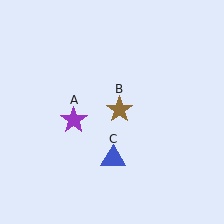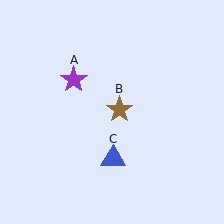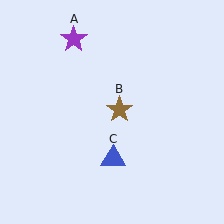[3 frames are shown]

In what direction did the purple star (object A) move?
The purple star (object A) moved up.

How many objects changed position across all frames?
1 object changed position: purple star (object A).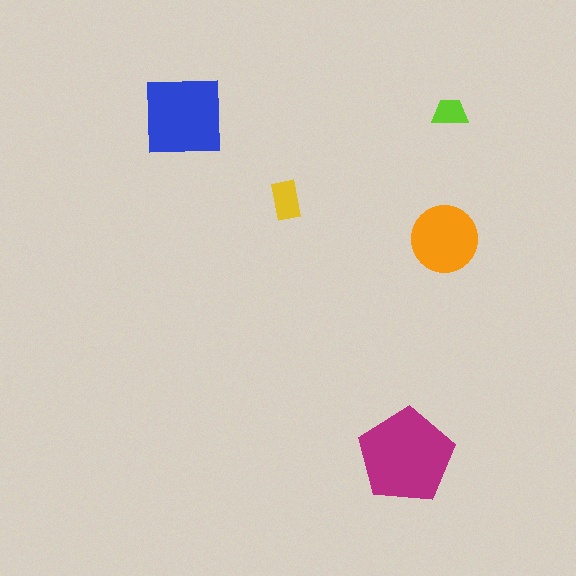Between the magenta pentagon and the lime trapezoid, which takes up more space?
The magenta pentagon.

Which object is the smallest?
The lime trapezoid.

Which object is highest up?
The lime trapezoid is topmost.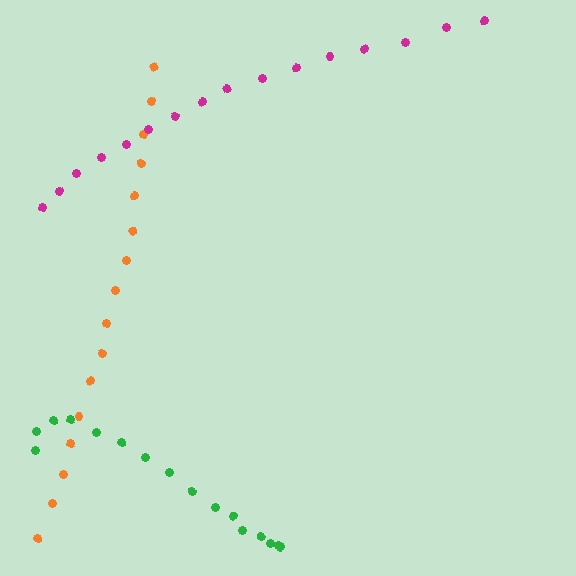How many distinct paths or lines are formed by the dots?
There are 3 distinct paths.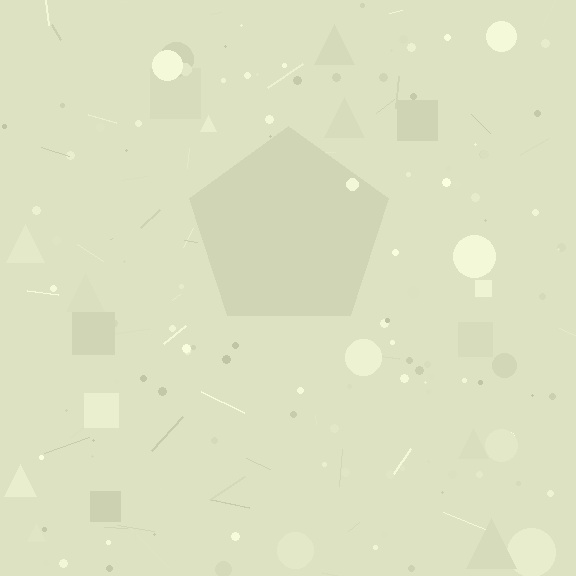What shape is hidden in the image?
A pentagon is hidden in the image.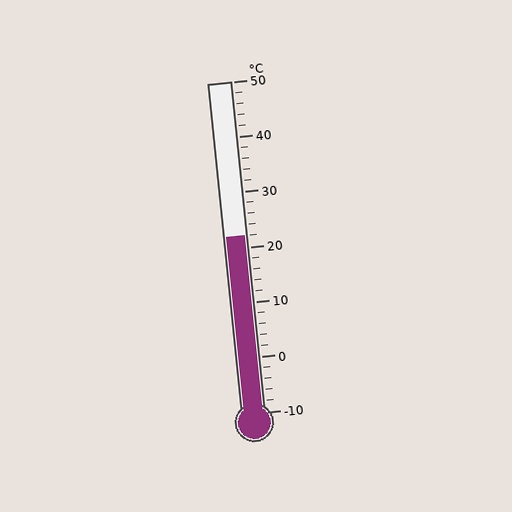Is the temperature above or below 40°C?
The temperature is below 40°C.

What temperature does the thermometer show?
The thermometer shows approximately 22°C.